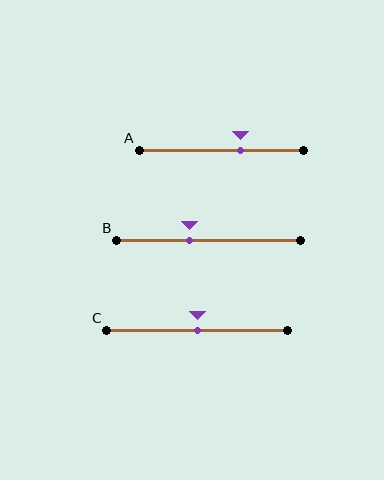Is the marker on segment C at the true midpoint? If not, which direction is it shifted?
Yes, the marker on segment C is at the true midpoint.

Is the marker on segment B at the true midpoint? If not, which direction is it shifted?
No, the marker on segment B is shifted to the left by about 10% of the segment length.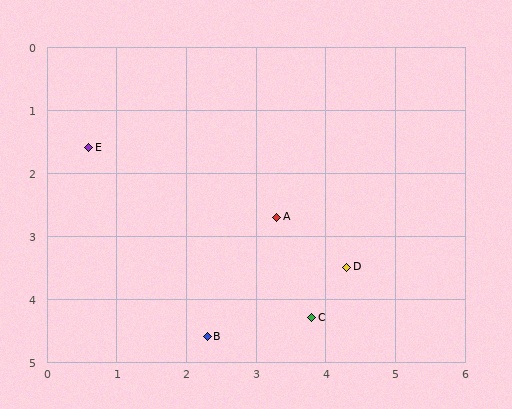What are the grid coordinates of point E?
Point E is at approximately (0.6, 1.6).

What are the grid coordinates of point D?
Point D is at approximately (4.3, 3.5).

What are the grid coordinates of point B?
Point B is at approximately (2.3, 4.6).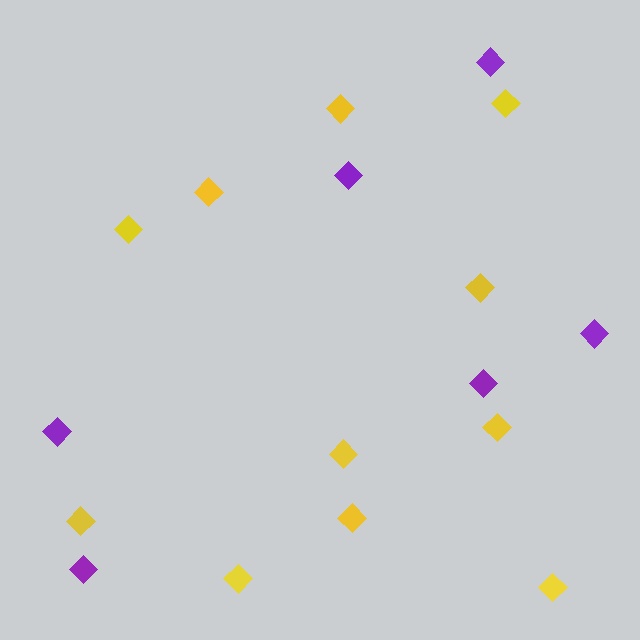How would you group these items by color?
There are 2 groups: one group of purple diamonds (6) and one group of yellow diamonds (11).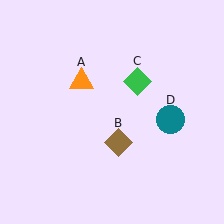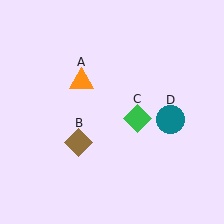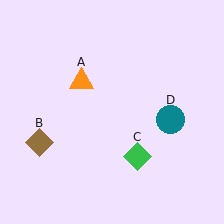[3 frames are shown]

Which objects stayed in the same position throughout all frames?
Orange triangle (object A) and teal circle (object D) remained stationary.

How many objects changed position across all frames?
2 objects changed position: brown diamond (object B), green diamond (object C).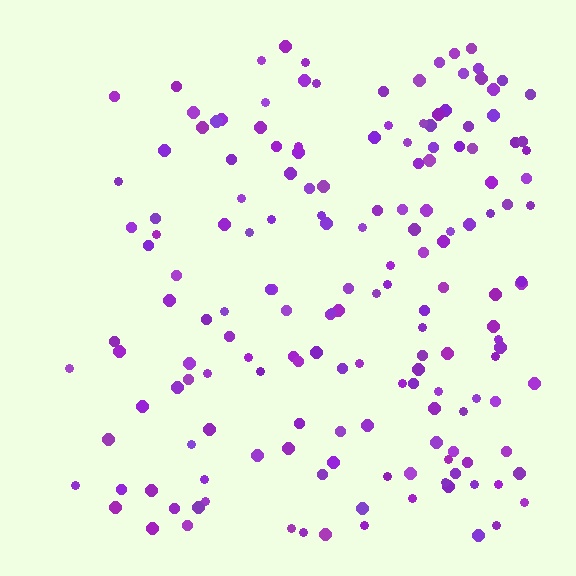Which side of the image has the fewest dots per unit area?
The left.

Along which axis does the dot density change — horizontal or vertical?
Horizontal.